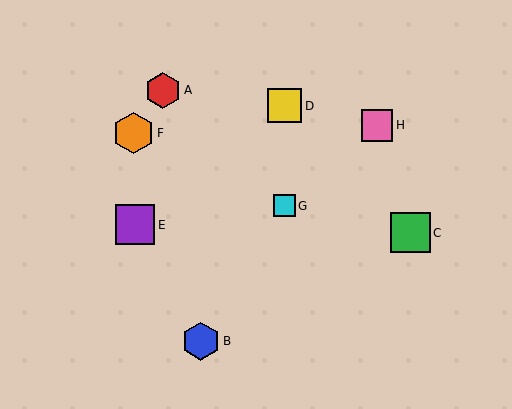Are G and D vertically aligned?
Yes, both are at x≈284.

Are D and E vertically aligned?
No, D is at x≈284 and E is at x≈135.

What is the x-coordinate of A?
Object A is at x≈163.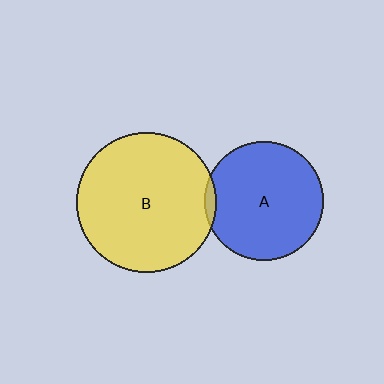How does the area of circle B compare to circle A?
Approximately 1.4 times.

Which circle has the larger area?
Circle B (yellow).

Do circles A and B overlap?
Yes.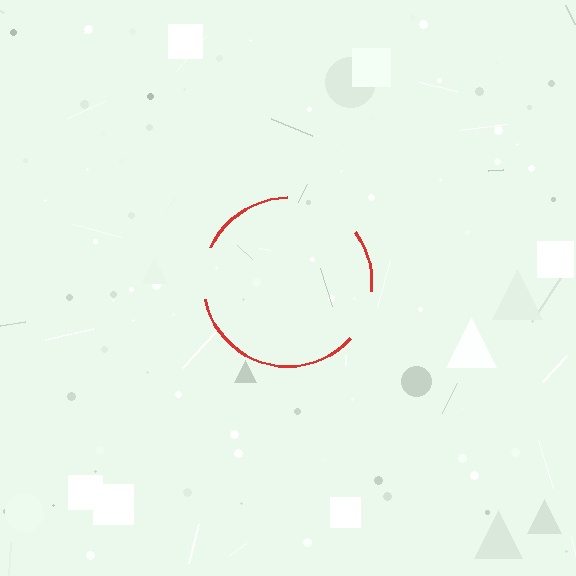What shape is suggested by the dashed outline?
The dashed outline suggests a circle.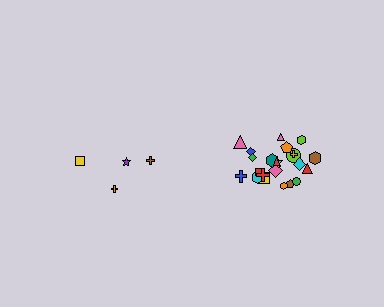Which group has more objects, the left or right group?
The right group.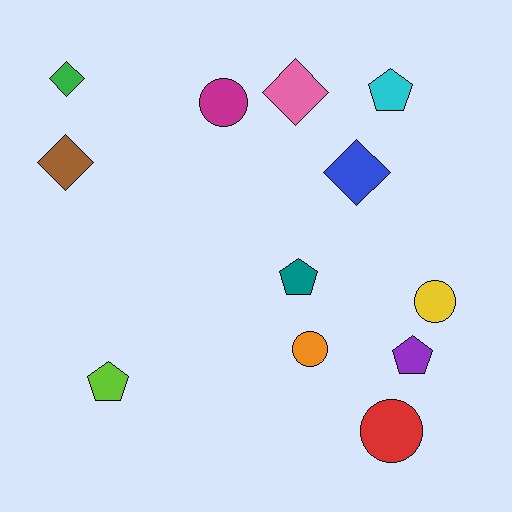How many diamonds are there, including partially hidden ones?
There are 4 diamonds.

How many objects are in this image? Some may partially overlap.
There are 12 objects.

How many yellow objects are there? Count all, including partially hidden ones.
There is 1 yellow object.